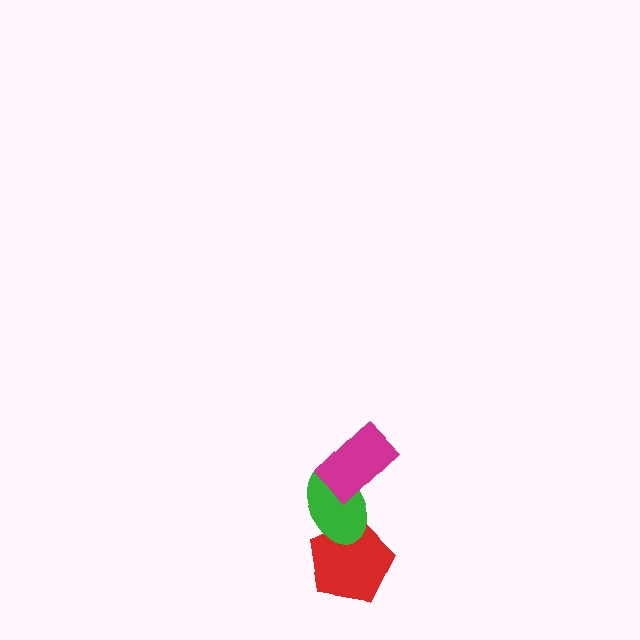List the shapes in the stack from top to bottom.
From top to bottom: the magenta rectangle, the green ellipse, the red pentagon.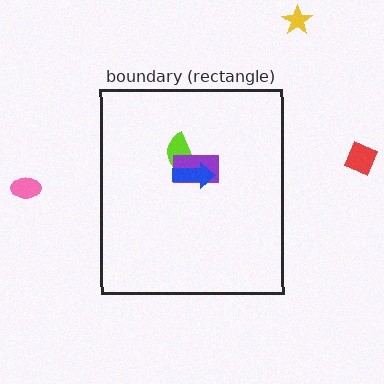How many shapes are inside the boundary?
3 inside, 3 outside.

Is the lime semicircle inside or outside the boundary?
Inside.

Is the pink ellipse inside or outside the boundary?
Outside.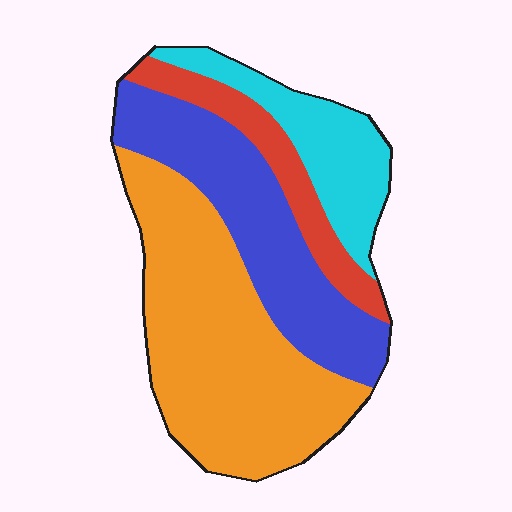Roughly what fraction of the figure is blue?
Blue covers roughly 30% of the figure.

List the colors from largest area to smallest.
From largest to smallest: orange, blue, cyan, red.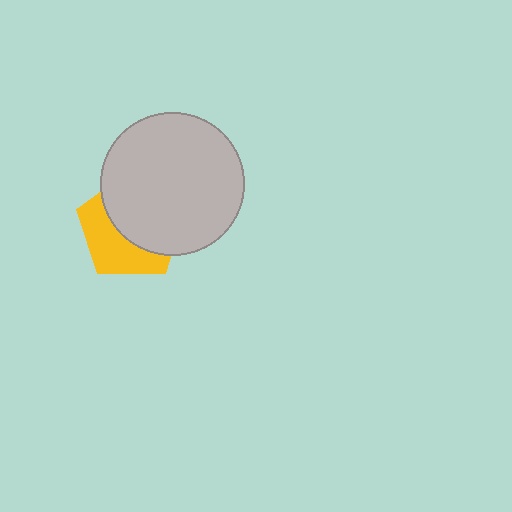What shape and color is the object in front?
The object in front is a light gray circle.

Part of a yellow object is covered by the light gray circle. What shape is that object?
It is a pentagon.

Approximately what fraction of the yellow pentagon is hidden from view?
Roughly 57% of the yellow pentagon is hidden behind the light gray circle.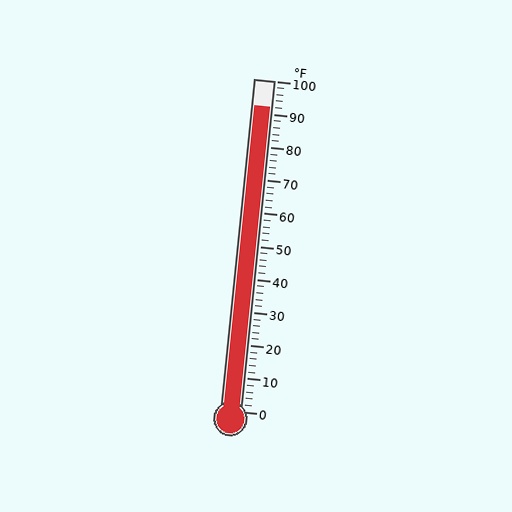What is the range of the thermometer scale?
The thermometer scale ranges from 0°F to 100°F.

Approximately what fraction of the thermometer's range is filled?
The thermometer is filled to approximately 90% of its range.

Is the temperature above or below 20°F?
The temperature is above 20°F.